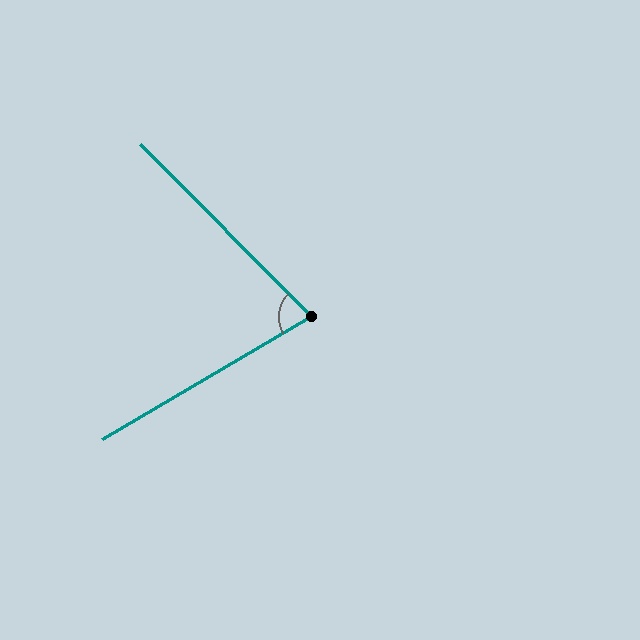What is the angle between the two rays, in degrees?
Approximately 76 degrees.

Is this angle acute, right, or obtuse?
It is acute.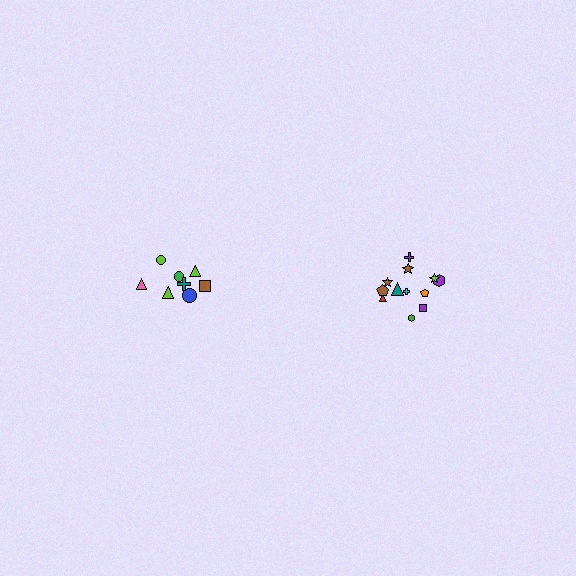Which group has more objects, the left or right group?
The right group.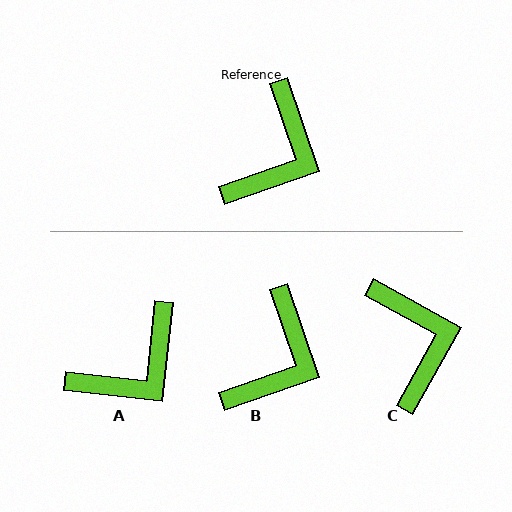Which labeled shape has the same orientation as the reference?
B.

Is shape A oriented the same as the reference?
No, it is off by about 25 degrees.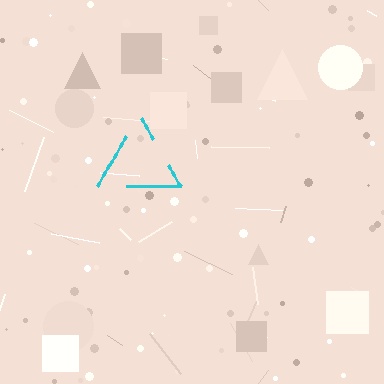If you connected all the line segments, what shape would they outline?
They would outline a triangle.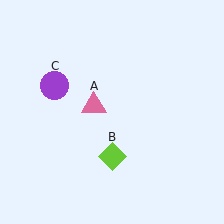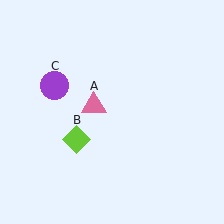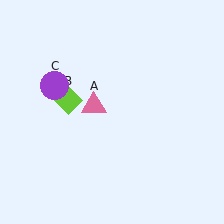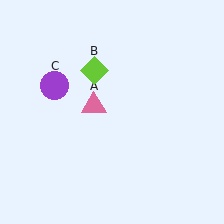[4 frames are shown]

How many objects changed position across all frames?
1 object changed position: lime diamond (object B).